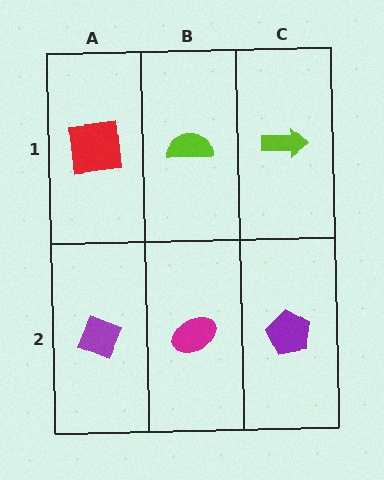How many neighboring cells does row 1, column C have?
2.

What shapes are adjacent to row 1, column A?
A purple diamond (row 2, column A), a lime semicircle (row 1, column B).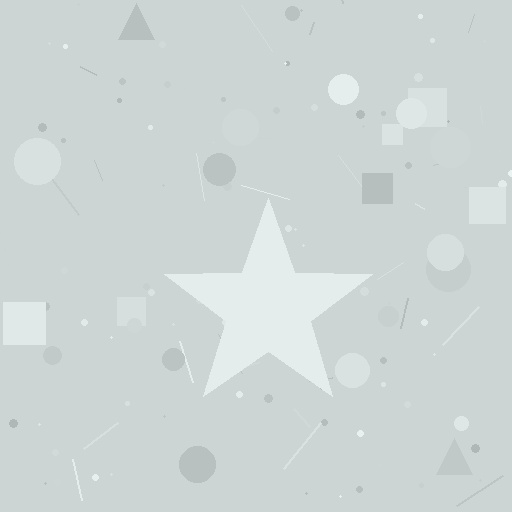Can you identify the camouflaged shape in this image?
The camouflaged shape is a star.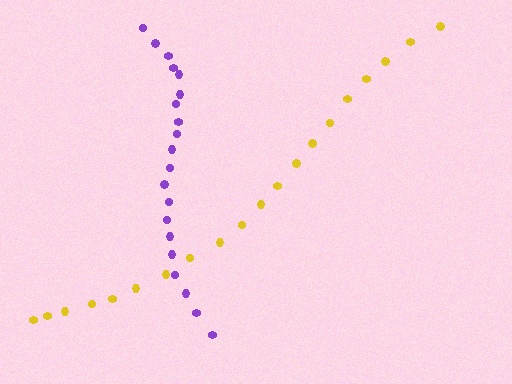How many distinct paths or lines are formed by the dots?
There are 2 distinct paths.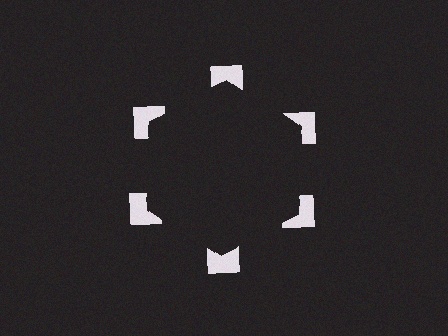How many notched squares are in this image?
There are 6 — one at each vertex of the illusory hexagon.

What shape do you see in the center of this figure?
An illusory hexagon — its edges are inferred from the aligned wedge cuts in the notched squares, not physically drawn.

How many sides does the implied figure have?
6 sides.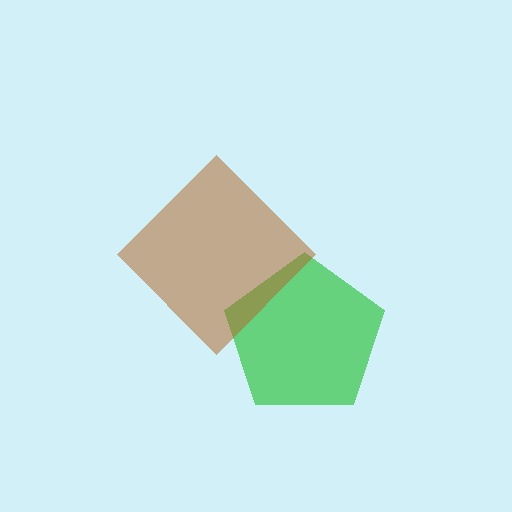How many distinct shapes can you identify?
There are 2 distinct shapes: a green pentagon, a brown diamond.